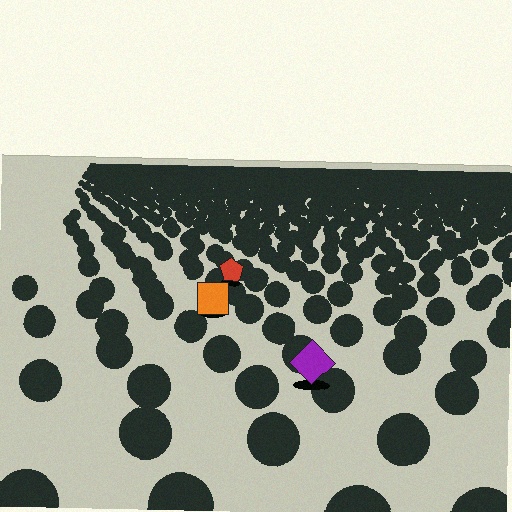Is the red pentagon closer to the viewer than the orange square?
No. The orange square is closer — you can tell from the texture gradient: the ground texture is coarser near it.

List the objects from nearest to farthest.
From nearest to farthest: the purple diamond, the orange square, the red pentagon.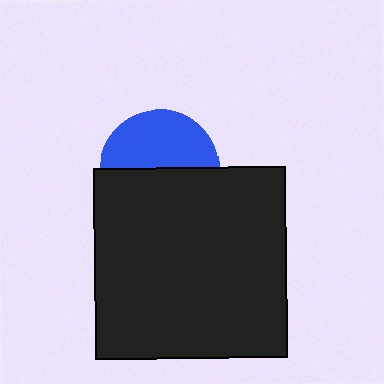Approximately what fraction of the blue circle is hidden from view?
Roughly 52% of the blue circle is hidden behind the black rectangle.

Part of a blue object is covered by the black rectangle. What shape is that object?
It is a circle.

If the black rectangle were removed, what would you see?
You would see the complete blue circle.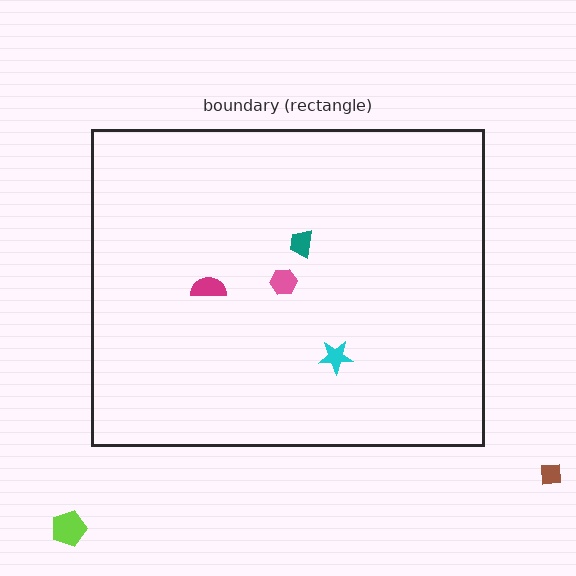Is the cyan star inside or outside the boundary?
Inside.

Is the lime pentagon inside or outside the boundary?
Outside.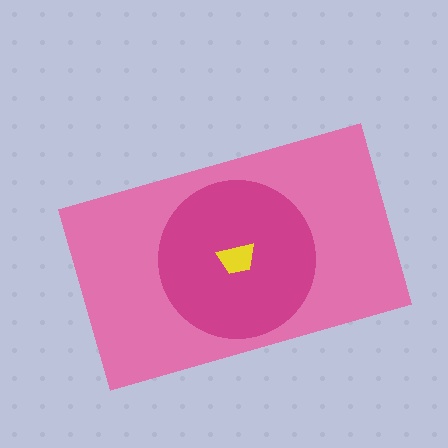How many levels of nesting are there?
3.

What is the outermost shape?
The pink rectangle.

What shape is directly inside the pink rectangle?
The magenta circle.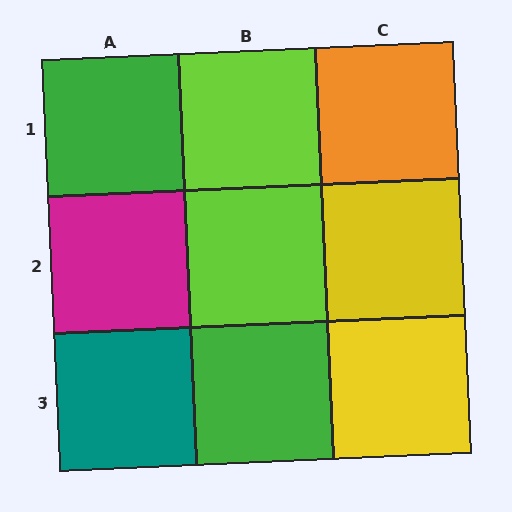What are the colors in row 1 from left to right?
Green, lime, orange.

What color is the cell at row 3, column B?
Green.